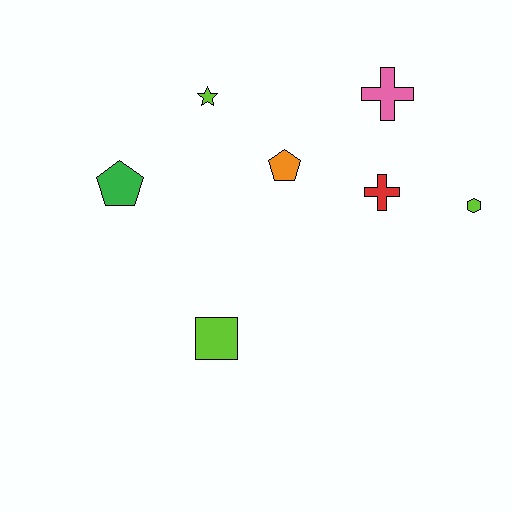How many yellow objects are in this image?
There are no yellow objects.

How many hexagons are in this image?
There is 1 hexagon.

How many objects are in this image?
There are 7 objects.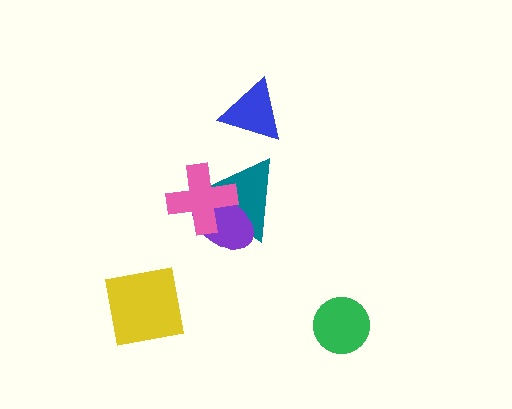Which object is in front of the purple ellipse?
The pink cross is in front of the purple ellipse.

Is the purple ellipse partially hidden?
Yes, it is partially covered by another shape.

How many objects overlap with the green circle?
0 objects overlap with the green circle.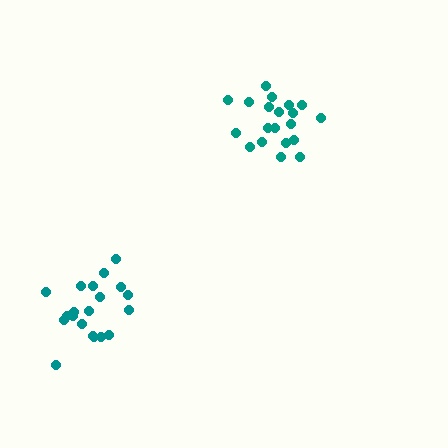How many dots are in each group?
Group 1: 20 dots, Group 2: 20 dots (40 total).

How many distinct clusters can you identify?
There are 2 distinct clusters.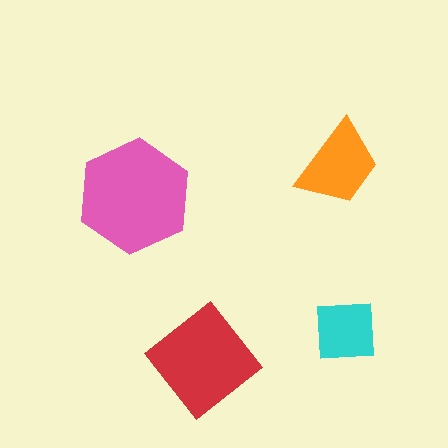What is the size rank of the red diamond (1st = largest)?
2nd.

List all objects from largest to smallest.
The pink hexagon, the red diamond, the orange trapezoid, the cyan square.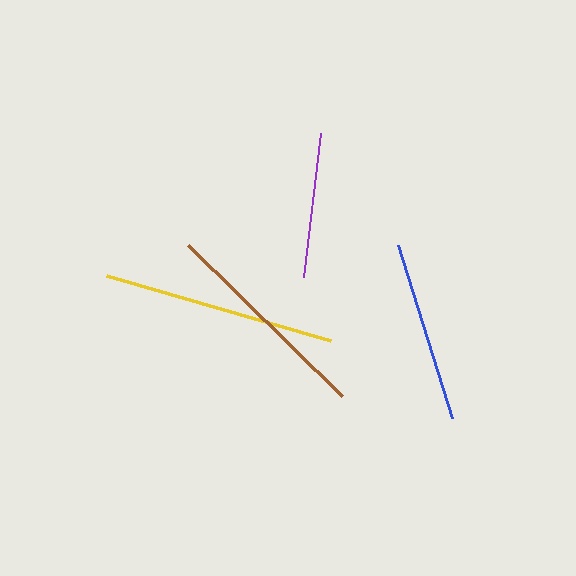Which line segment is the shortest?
The purple line is the shortest at approximately 145 pixels.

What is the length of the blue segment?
The blue segment is approximately 182 pixels long.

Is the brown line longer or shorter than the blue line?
The brown line is longer than the blue line.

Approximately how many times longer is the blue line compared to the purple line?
The blue line is approximately 1.3 times the length of the purple line.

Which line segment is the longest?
The yellow line is the longest at approximately 234 pixels.